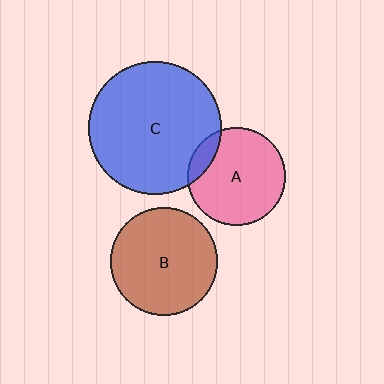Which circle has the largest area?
Circle C (blue).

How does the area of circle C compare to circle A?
Approximately 1.8 times.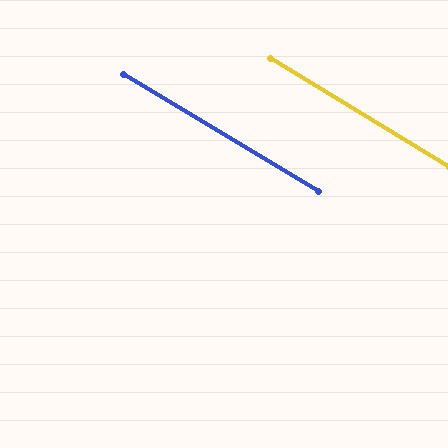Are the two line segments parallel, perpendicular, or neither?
Parallel — their directions differ by only 0.4°.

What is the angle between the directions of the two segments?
Approximately 0 degrees.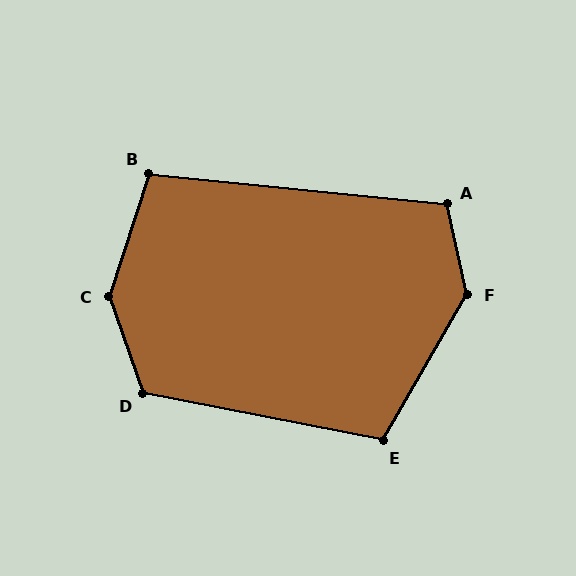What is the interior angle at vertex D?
Approximately 120 degrees (obtuse).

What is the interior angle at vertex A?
Approximately 109 degrees (obtuse).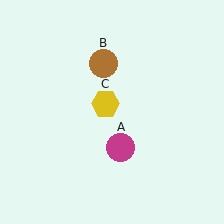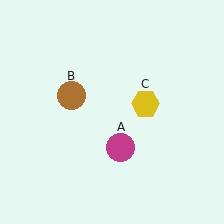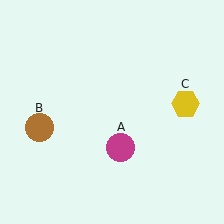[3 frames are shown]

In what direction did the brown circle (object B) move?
The brown circle (object B) moved down and to the left.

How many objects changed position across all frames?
2 objects changed position: brown circle (object B), yellow hexagon (object C).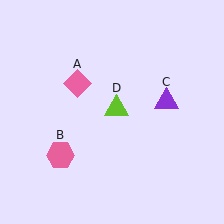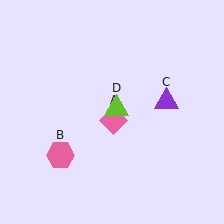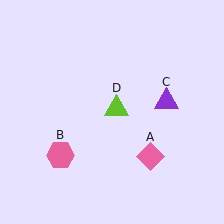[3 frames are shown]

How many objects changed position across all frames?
1 object changed position: pink diamond (object A).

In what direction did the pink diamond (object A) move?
The pink diamond (object A) moved down and to the right.